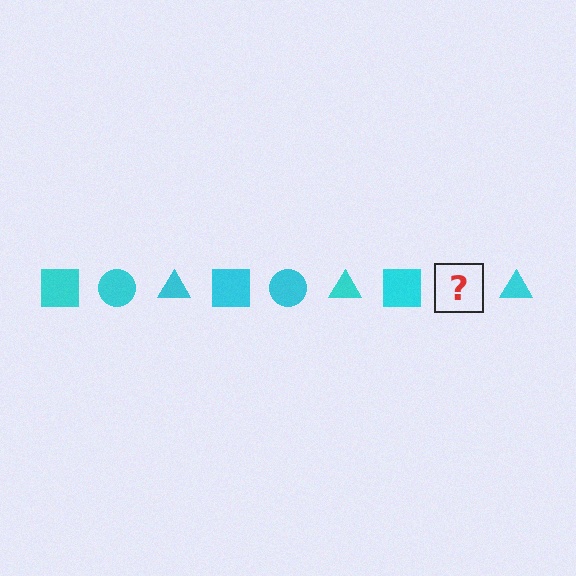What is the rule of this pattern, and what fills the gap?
The rule is that the pattern cycles through square, circle, triangle shapes in cyan. The gap should be filled with a cyan circle.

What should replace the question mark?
The question mark should be replaced with a cyan circle.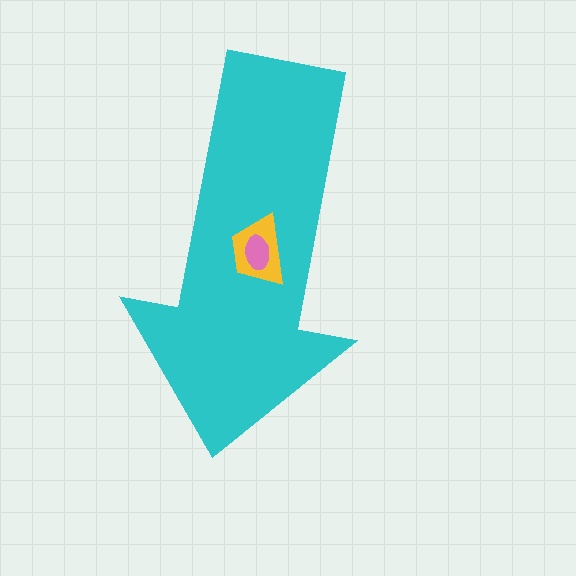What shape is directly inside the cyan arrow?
The yellow trapezoid.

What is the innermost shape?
The pink ellipse.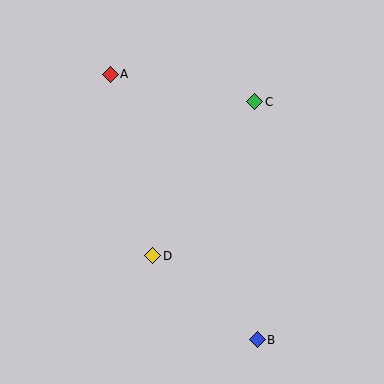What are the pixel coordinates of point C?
Point C is at (255, 102).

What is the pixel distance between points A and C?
The distance between A and C is 147 pixels.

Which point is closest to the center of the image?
Point D at (153, 256) is closest to the center.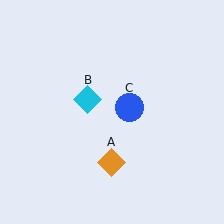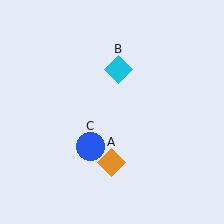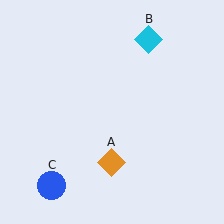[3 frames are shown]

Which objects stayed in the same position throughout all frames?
Orange diamond (object A) remained stationary.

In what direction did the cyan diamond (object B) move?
The cyan diamond (object B) moved up and to the right.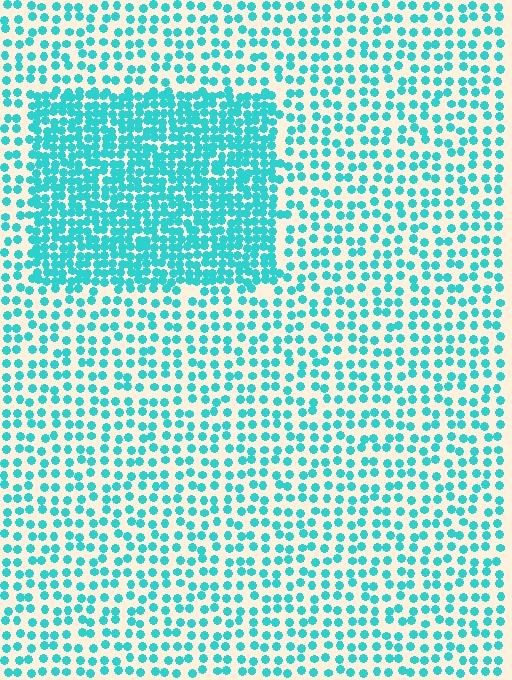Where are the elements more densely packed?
The elements are more densely packed inside the rectangle boundary.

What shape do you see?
I see a rectangle.